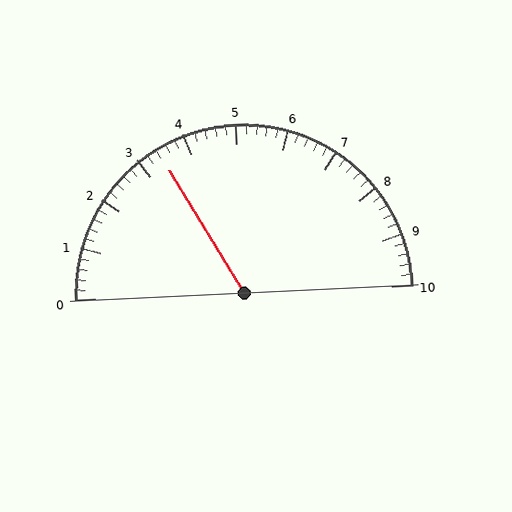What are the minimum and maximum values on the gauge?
The gauge ranges from 0 to 10.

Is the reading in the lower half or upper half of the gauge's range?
The reading is in the lower half of the range (0 to 10).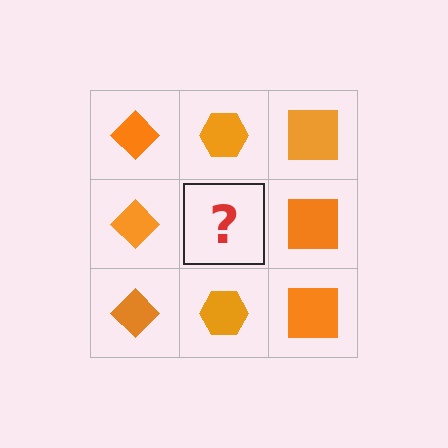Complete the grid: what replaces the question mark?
The question mark should be replaced with an orange hexagon.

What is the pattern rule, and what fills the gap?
The rule is that each column has a consistent shape. The gap should be filled with an orange hexagon.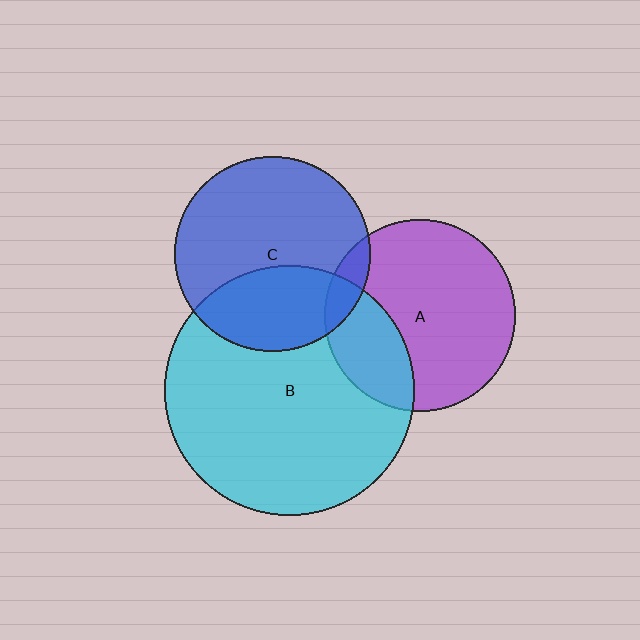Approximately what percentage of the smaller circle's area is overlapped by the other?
Approximately 25%.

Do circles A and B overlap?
Yes.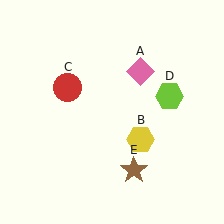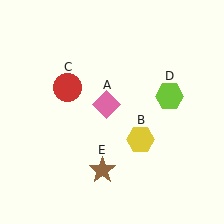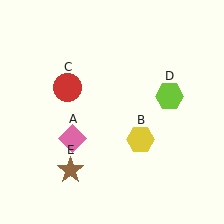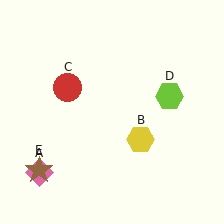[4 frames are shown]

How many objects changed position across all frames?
2 objects changed position: pink diamond (object A), brown star (object E).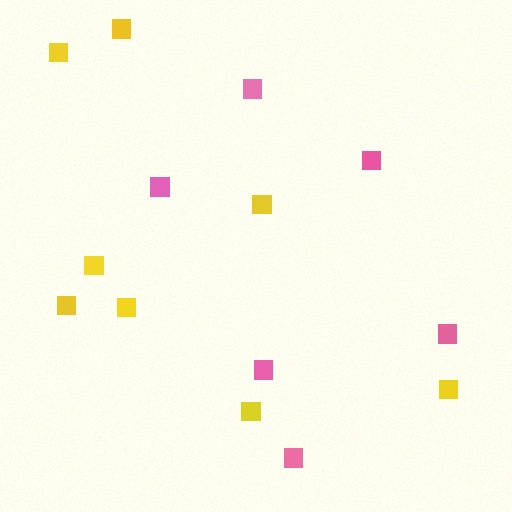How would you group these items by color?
There are 2 groups: one group of pink squares (6) and one group of yellow squares (8).